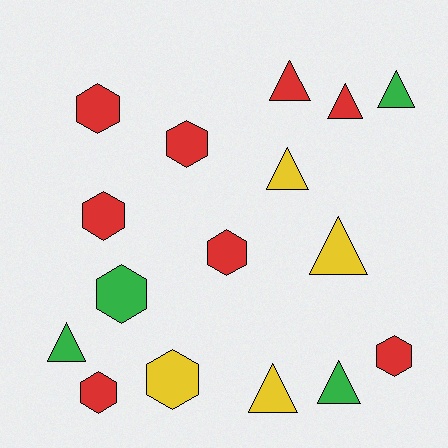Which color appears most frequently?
Red, with 8 objects.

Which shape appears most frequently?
Triangle, with 8 objects.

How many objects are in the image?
There are 16 objects.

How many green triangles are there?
There are 3 green triangles.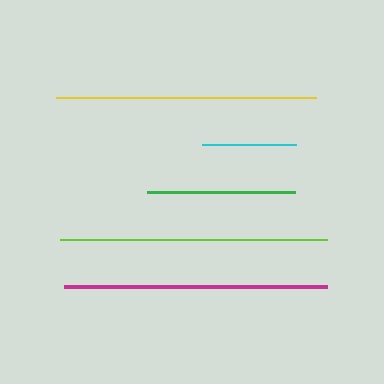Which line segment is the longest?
The lime line is the longest at approximately 267 pixels.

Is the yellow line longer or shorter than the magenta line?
The magenta line is longer than the yellow line.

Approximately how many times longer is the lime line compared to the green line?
The lime line is approximately 1.8 times the length of the green line.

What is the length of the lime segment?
The lime segment is approximately 267 pixels long.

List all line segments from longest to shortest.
From longest to shortest: lime, magenta, yellow, green, cyan.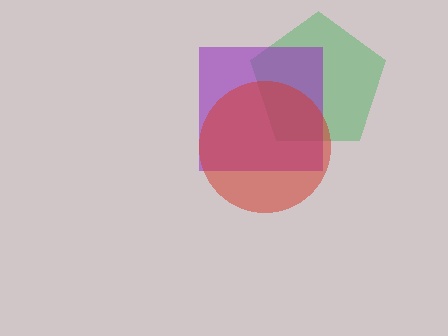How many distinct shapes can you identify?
There are 3 distinct shapes: a green pentagon, a purple square, a red circle.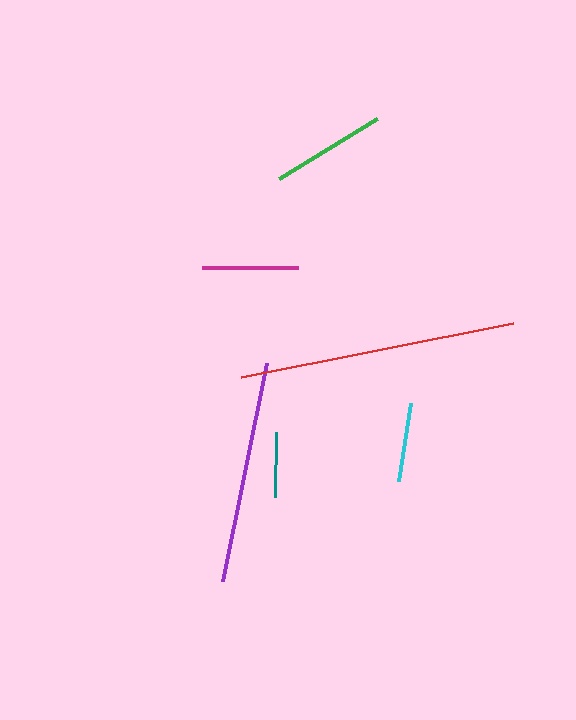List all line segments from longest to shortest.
From longest to shortest: red, purple, green, magenta, cyan, teal.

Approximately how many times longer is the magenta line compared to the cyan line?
The magenta line is approximately 1.2 times the length of the cyan line.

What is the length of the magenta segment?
The magenta segment is approximately 96 pixels long.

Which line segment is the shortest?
The teal line is the shortest at approximately 66 pixels.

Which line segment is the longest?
The red line is the longest at approximately 278 pixels.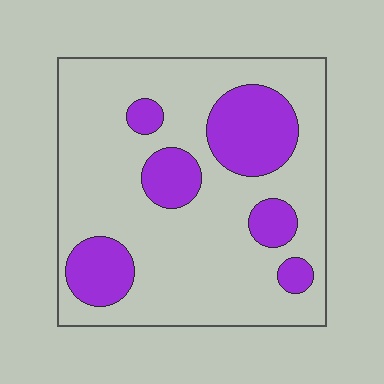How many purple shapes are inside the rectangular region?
6.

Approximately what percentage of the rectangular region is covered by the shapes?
Approximately 25%.